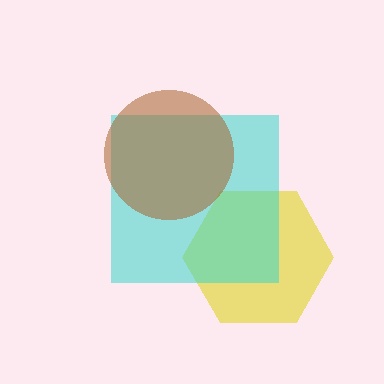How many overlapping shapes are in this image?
There are 3 overlapping shapes in the image.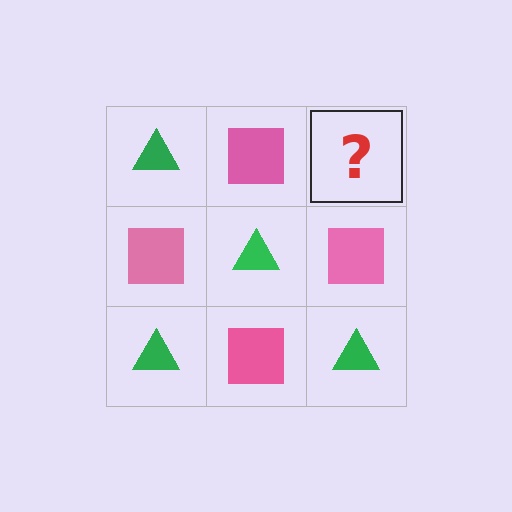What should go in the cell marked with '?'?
The missing cell should contain a green triangle.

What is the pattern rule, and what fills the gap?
The rule is that it alternates green triangle and pink square in a checkerboard pattern. The gap should be filled with a green triangle.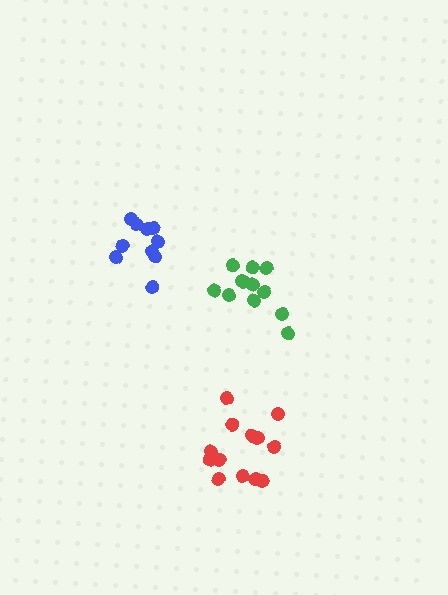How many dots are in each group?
Group 1: 13 dots, Group 2: 10 dots, Group 3: 12 dots (35 total).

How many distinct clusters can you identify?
There are 3 distinct clusters.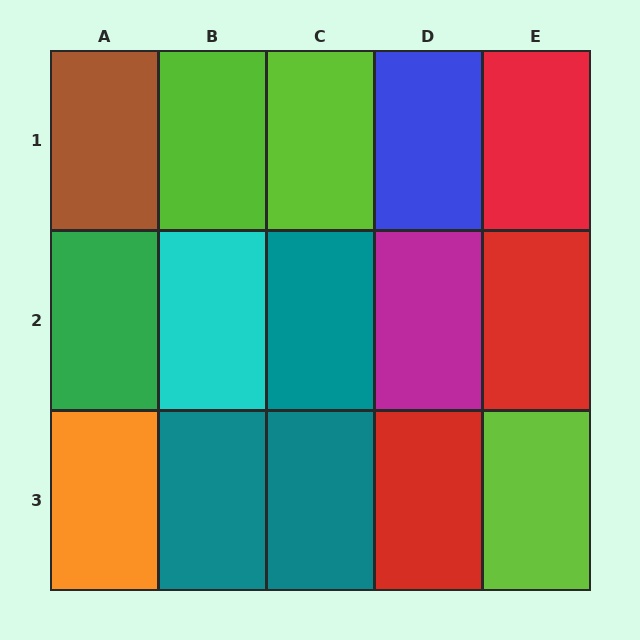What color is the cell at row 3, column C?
Teal.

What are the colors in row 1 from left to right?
Brown, lime, lime, blue, red.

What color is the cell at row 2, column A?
Green.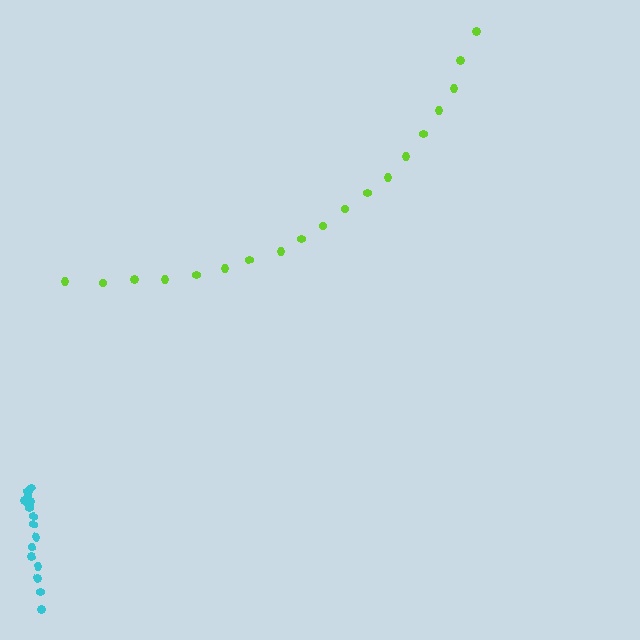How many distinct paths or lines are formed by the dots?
There are 2 distinct paths.